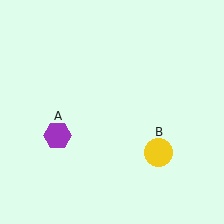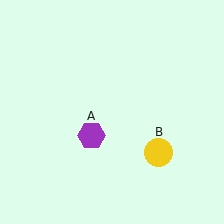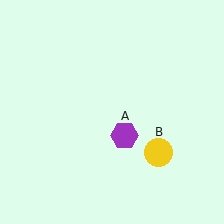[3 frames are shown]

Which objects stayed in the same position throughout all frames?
Yellow circle (object B) remained stationary.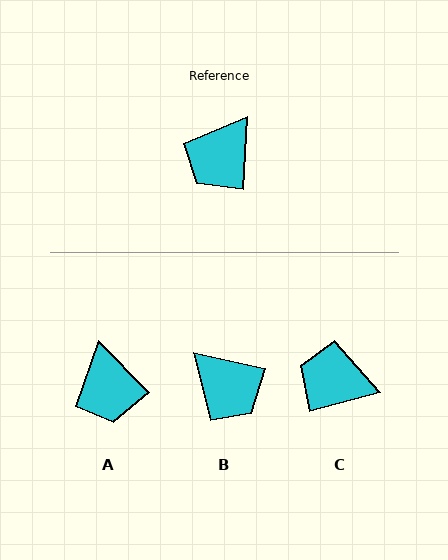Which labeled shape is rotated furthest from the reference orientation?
B, about 81 degrees away.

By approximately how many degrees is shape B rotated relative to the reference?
Approximately 81 degrees counter-clockwise.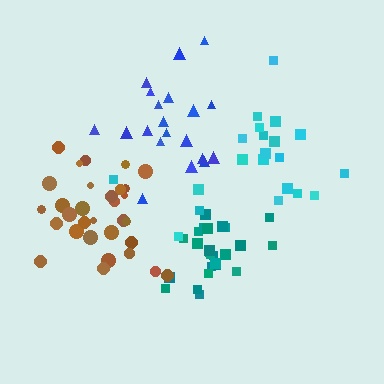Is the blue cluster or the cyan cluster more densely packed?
Cyan.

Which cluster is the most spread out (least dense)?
Blue.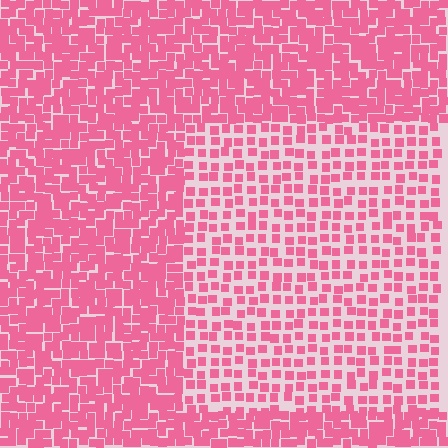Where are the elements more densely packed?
The elements are more densely packed outside the rectangle boundary.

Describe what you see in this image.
The image contains small pink elements arranged at two different densities. A rectangle-shaped region is visible where the elements are less densely packed than the surrounding area.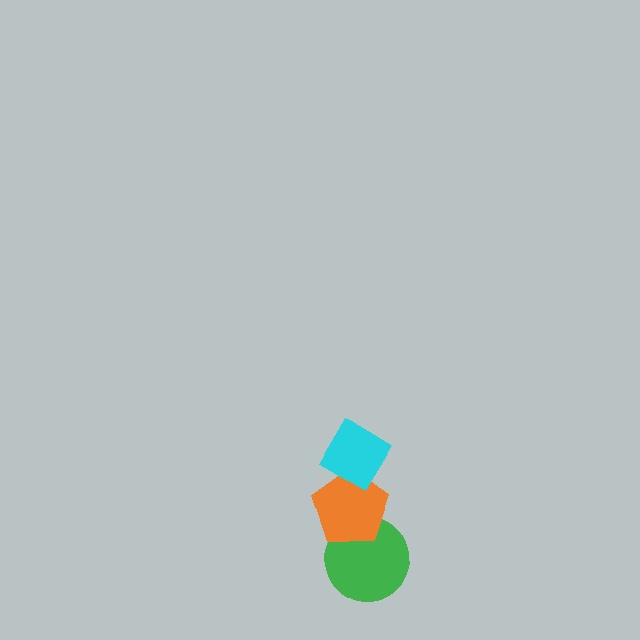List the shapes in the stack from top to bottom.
From top to bottom: the cyan diamond, the orange pentagon, the green circle.